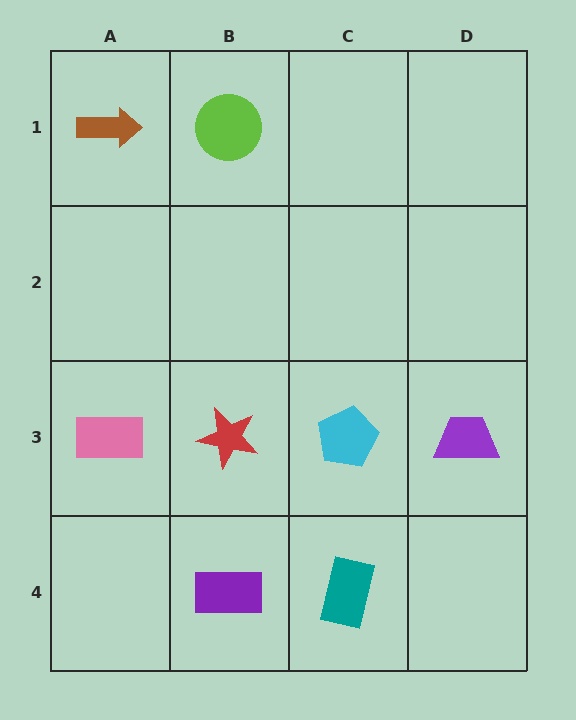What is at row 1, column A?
A brown arrow.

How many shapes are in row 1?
2 shapes.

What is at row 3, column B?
A red star.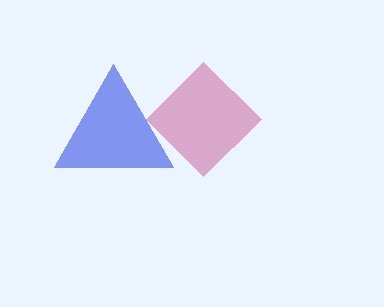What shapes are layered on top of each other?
The layered shapes are: a magenta diamond, a blue triangle.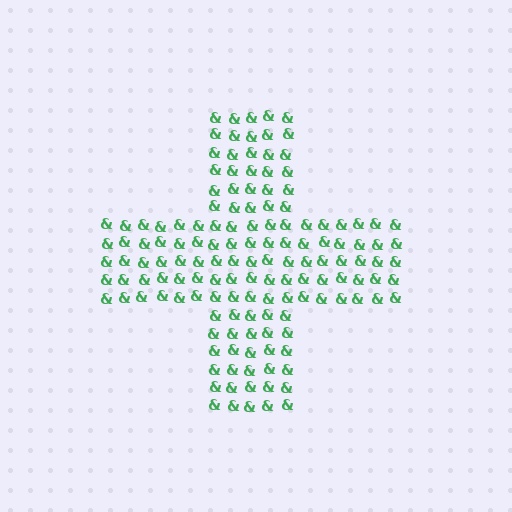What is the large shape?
The large shape is a cross.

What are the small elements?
The small elements are ampersands.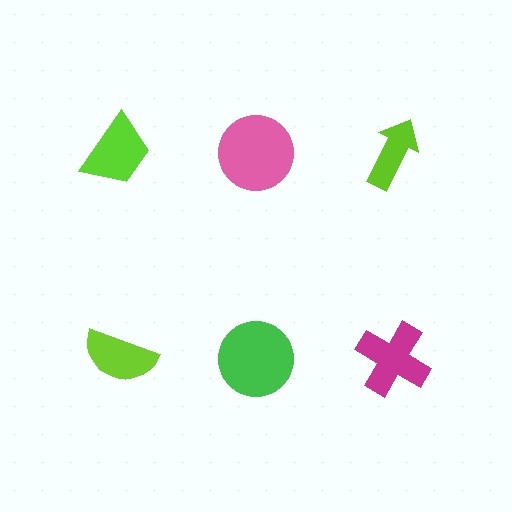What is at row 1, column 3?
A lime arrow.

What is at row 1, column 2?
A pink circle.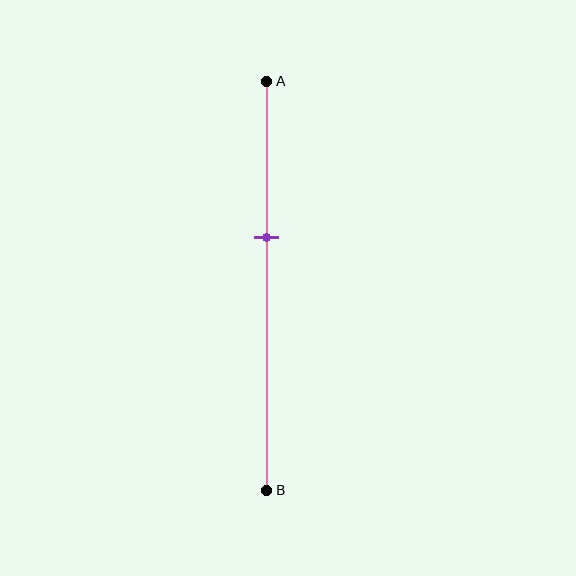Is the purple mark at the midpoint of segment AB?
No, the mark is at about 40% from A, not at the 50% midpoint.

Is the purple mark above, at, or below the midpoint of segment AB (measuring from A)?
The purple mark is above the midpoint of segment AB.